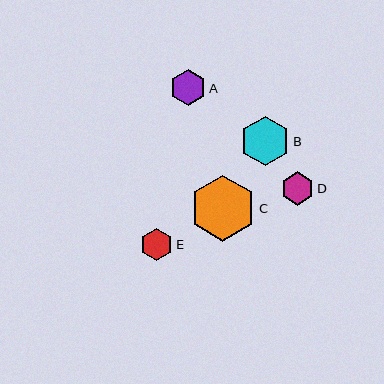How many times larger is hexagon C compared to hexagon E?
Hexagon C is approximately 2.0 times the size of hexagon E.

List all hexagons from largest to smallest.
From largest to smallest: C, B, A, D, E.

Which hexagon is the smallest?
Hexagon E is the smallest with a size of approximately 33 pixels.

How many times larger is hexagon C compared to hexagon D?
Hexagon C is approximately 2.0 times the size of hexagon D.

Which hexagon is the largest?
Hexagon C is the largest with a size of approximately 66 pixels.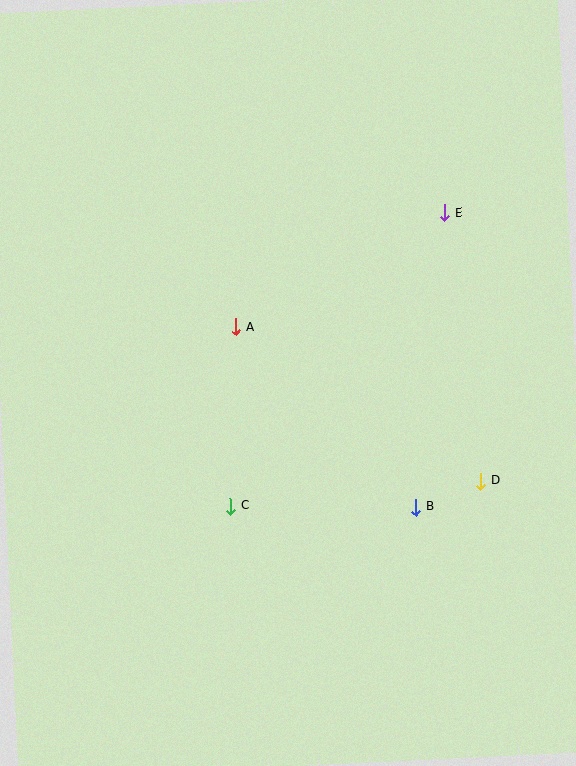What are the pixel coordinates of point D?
Point D is at (481, 481).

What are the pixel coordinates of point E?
Point E is at (445, 213).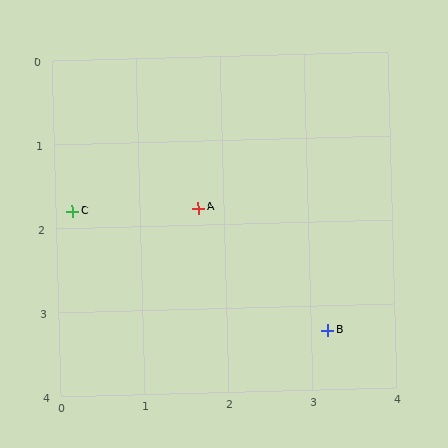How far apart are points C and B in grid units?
Points C and B are about 3.4 grid units apart.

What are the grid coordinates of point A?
Point A is at approximately (1.7, 1.8).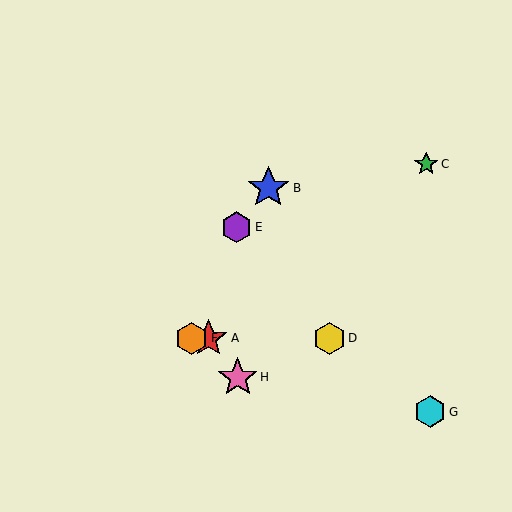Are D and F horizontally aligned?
Yes, both are at y≈339.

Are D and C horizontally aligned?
No, D is at y≈339 and C is at y≈164.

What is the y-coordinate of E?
Object E is at y≈227.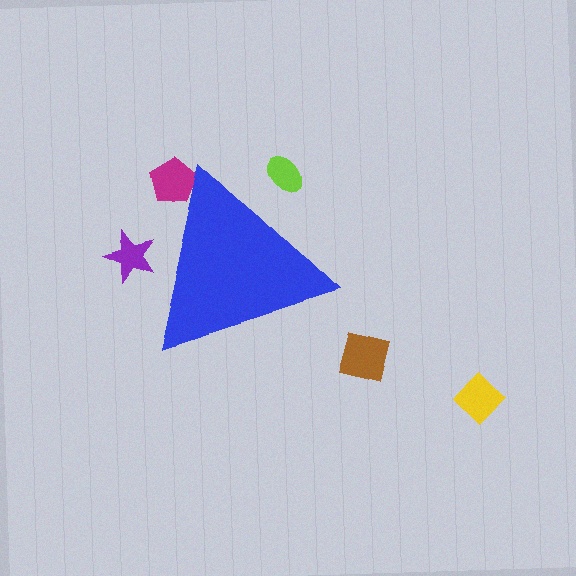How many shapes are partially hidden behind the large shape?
3 shapes are partially hidden.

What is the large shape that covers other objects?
A blue triangle.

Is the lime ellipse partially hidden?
Yes, the lime ellipse is partially hidden behind the blue triangle.